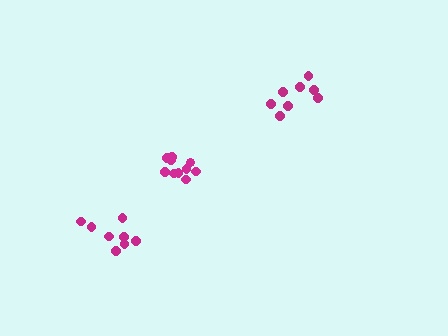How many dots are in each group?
Group 1: 11 dots, Group 2: 8 dots, Group 3: 8 dots (27 total).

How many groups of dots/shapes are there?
There are 3 groups.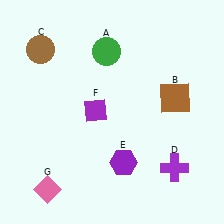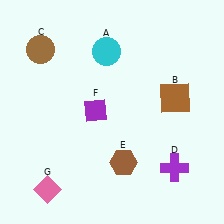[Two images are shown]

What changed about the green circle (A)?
In Image 1, A is green. In Image 2, it changed to cyan.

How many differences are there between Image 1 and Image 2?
There are 2 differences between the two images.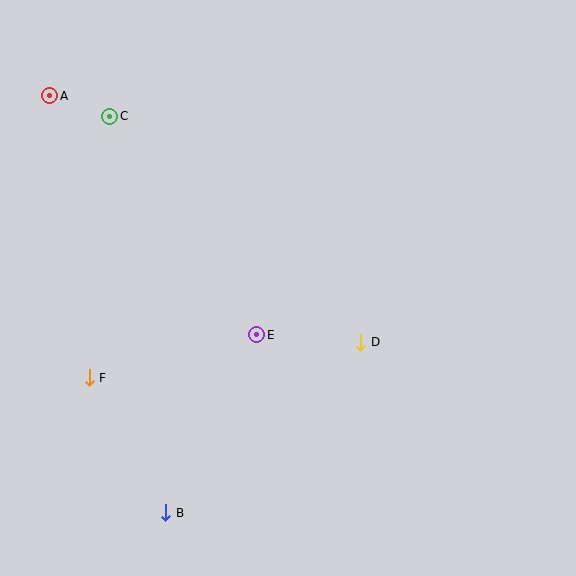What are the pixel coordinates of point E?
Point E is at (257, 335).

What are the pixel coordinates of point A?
Point A is at (50, 96).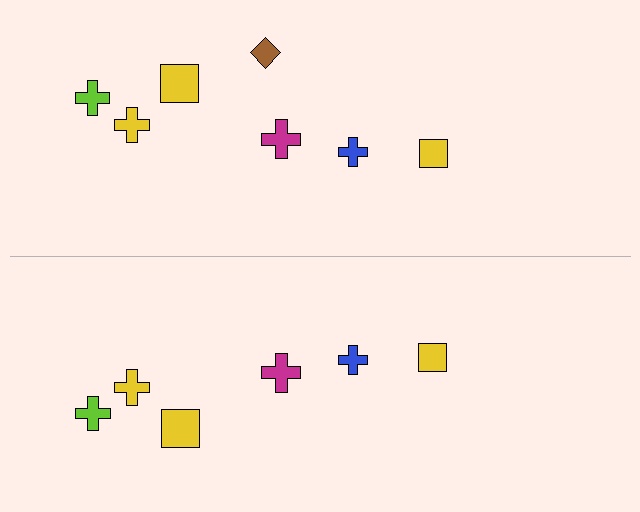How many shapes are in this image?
There are 13 shapes in this image.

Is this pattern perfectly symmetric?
No, the pattern is not perfectly symmetric. A brown diamond is missing from the bottom side.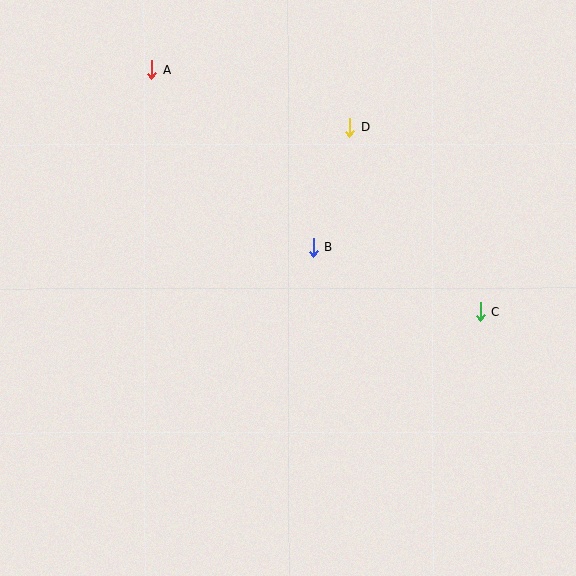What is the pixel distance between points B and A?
The distance between B and A is 240 pixels.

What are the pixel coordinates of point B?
Point B is at (313, 247).